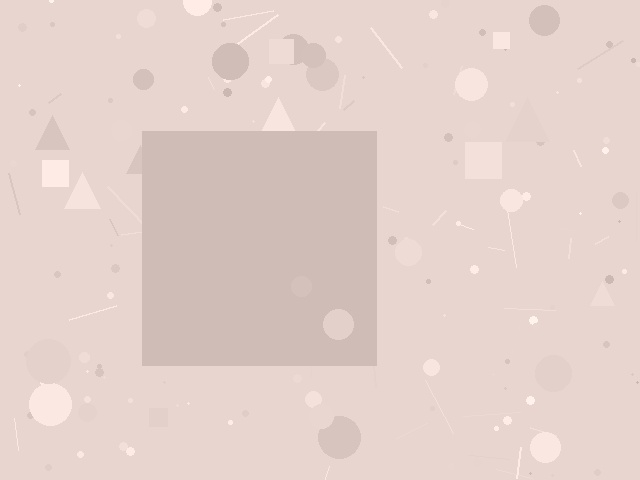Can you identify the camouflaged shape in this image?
The camouflaged shape is a square.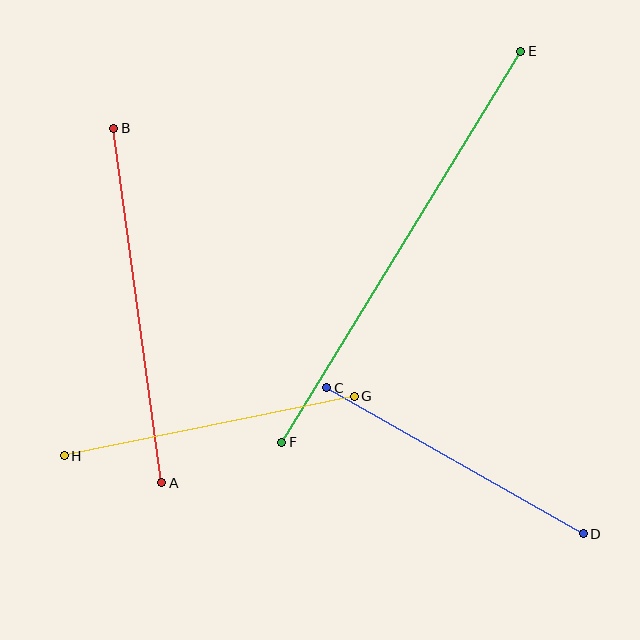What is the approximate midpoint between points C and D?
The midpoint is at approximately (455, 461) pixels.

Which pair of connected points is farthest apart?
Points E and F are farthest apart.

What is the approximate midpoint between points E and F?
The midpoint is at approximately (401, 247) pixels.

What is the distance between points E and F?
The distance is approximately 458 pixels.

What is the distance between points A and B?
The distance is approximately 358 pixels.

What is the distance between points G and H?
The distance is approximately 296 pixels.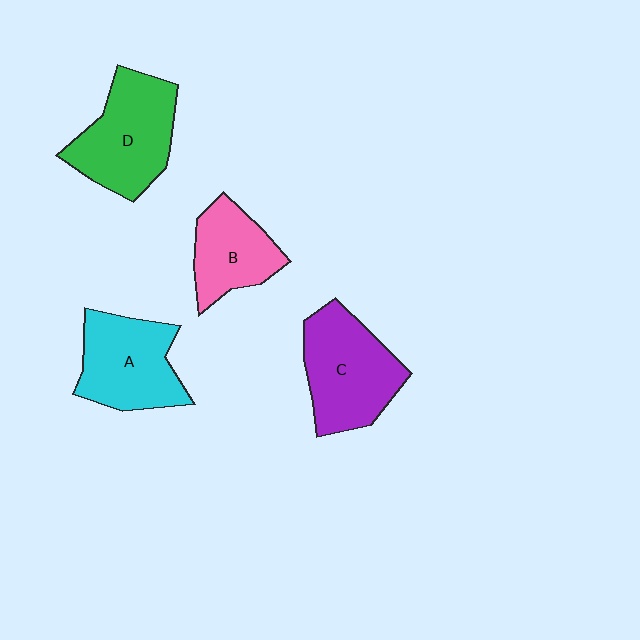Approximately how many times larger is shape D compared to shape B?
Approximately 1.4 times.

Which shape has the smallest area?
Shape B (pink).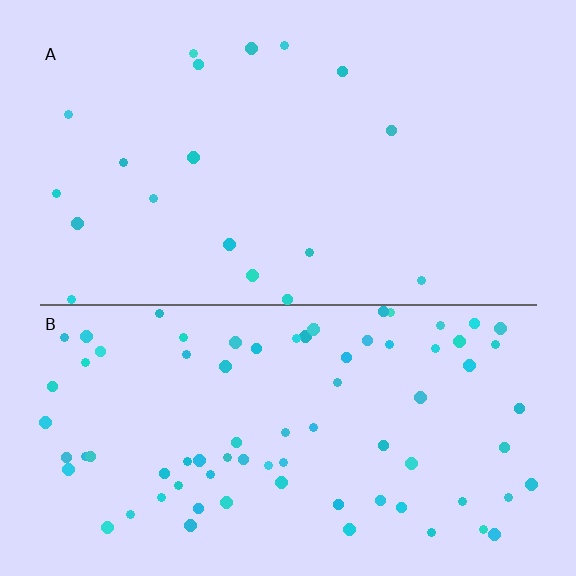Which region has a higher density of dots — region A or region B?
B (the bottom).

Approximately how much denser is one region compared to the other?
Approximately 4.3× — region B over region A.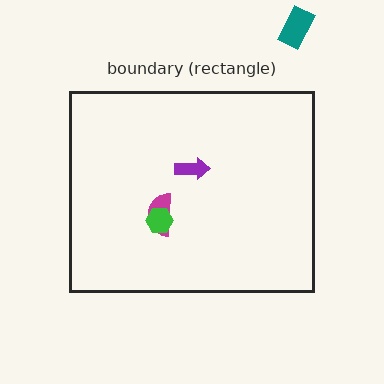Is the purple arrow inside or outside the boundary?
Inside.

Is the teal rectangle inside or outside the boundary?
Outside.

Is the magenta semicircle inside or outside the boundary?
Inside.